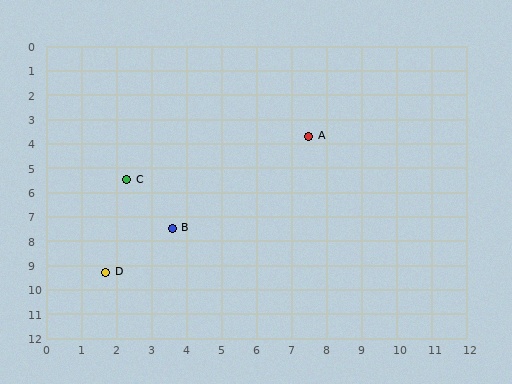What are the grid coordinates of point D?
Point D is at approximately (1.7, 9.3).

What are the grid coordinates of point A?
Point A is at approximately (7.5, 3.7).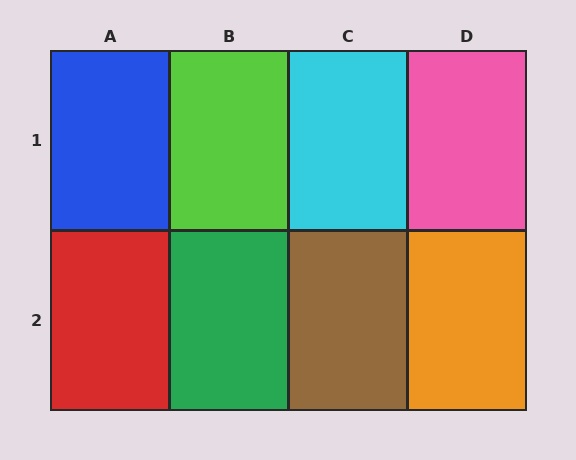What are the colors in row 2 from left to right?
Red, green, brown, orange.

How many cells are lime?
1 cell is lime.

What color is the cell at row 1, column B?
Lime.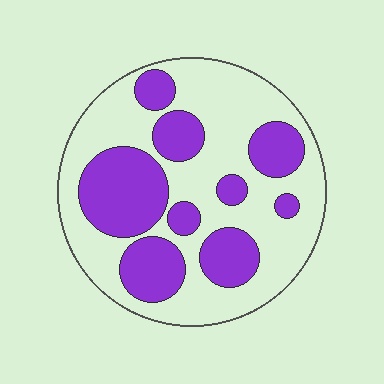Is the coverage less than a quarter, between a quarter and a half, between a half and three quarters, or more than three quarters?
Between a quarter and a half.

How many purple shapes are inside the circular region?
9.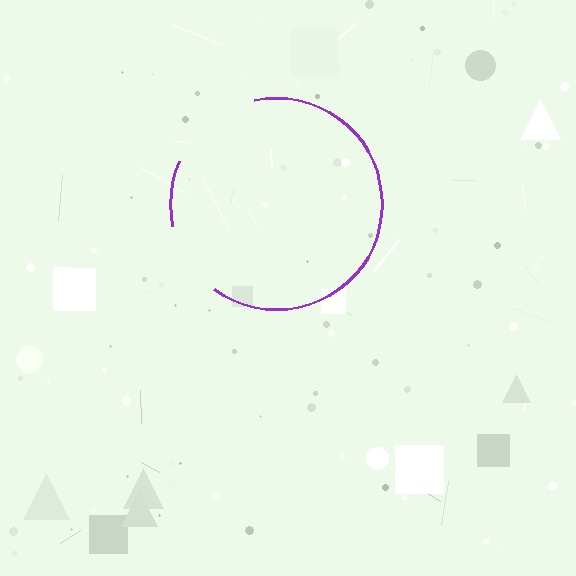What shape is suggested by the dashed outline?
The dashed outline suggests a circle.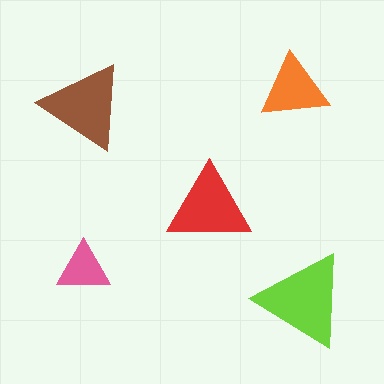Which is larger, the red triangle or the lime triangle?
The lime one.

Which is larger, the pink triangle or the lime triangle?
The lime one.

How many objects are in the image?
There are 5 objects in the image.